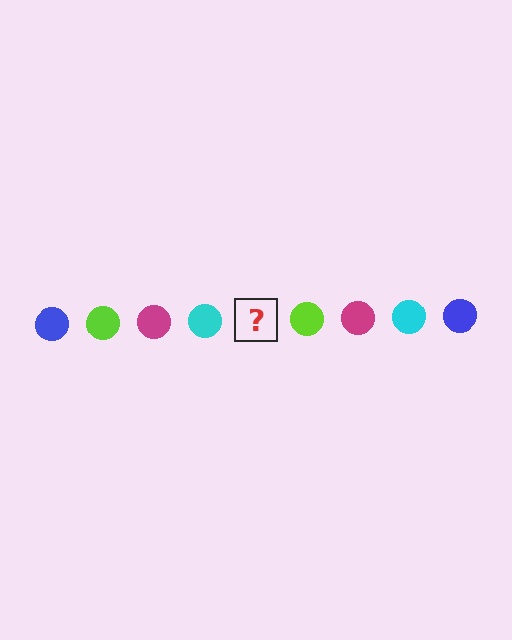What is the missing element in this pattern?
The missing element is a blue circle.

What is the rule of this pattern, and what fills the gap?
The rule is that the pattern cycles through blue, lime, magenta, cyan circles. The gap should be filled with a blue circle.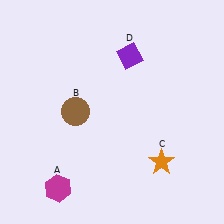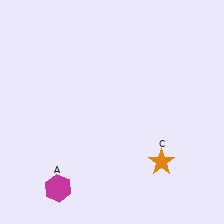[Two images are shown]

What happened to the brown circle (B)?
The brown circle (B) was removed in Image 2. It was in the top-left area of Image 1.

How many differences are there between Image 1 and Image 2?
There are 2 differences between the two images.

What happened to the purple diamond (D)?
The purple diamond (D) was removed in Image 2. It was in the top-right area of Image 1.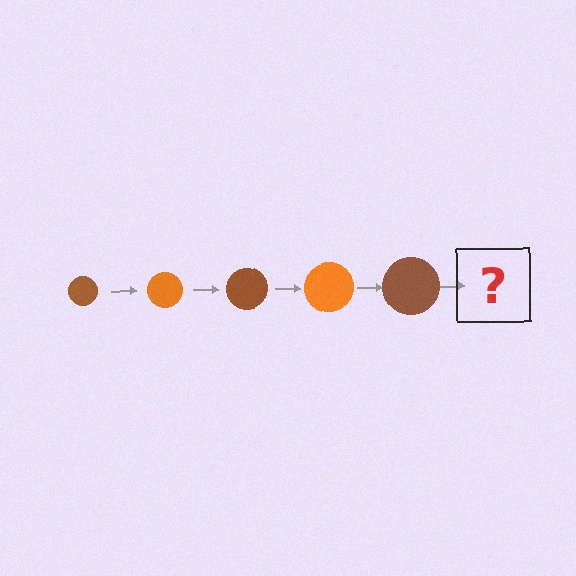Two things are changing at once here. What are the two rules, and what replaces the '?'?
The two rules are that the circle grows larger each step and the color cycles through brown and orange. The '?' should be an orange circle, larger than the previous one.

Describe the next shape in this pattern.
It should be an orange circle, larger than the previous one.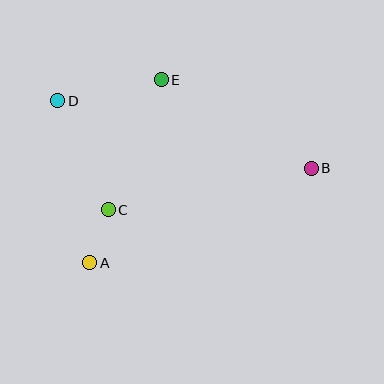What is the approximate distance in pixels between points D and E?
The distance between D and E is approximately 106 pixels.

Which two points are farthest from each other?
Points B and D are farthest from each other.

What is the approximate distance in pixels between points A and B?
The distance between A and B is approximately 241 pixels.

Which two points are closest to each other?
Points A and C are closest to each other.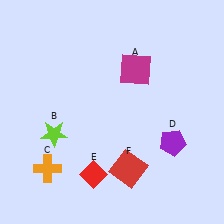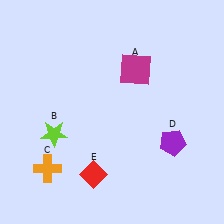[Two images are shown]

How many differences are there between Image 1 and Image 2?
There is 1 difference between the two images.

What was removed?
The red square (F) was removed in Image 2.